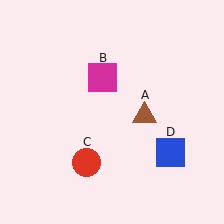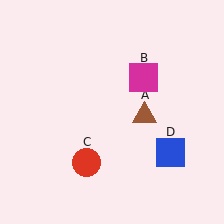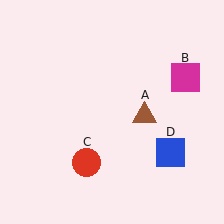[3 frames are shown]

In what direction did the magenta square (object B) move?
The magenta square (object B) moved right.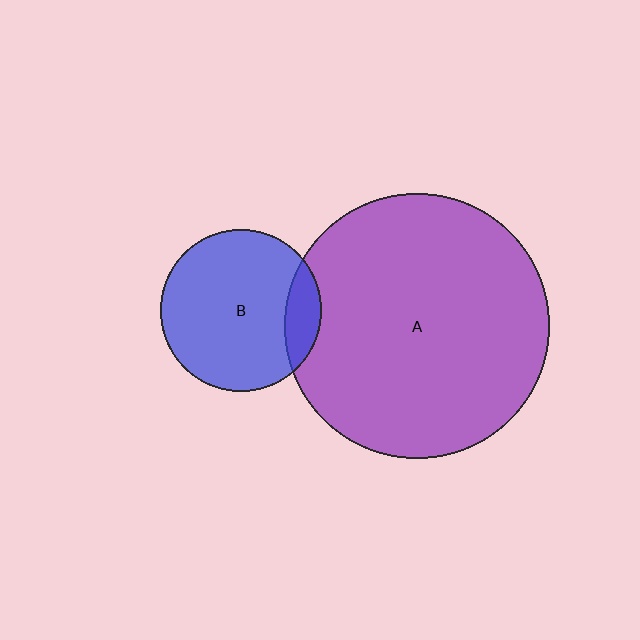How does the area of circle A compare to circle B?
Approximately 2.7 times.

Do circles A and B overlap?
Yes.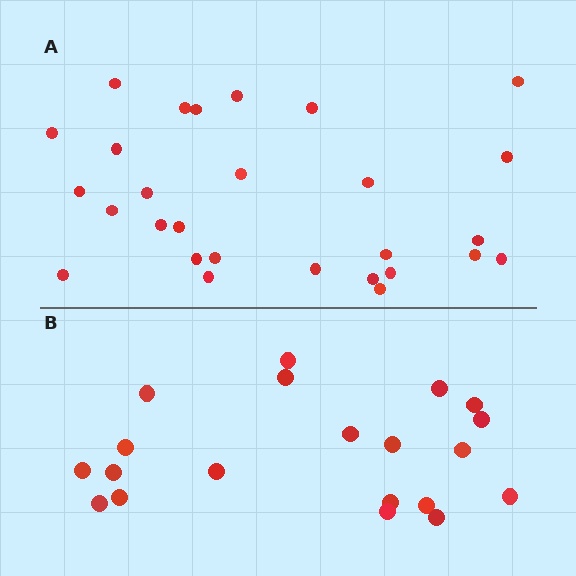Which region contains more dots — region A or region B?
Region A (the top region) has more dots.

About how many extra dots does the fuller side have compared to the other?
Region A has roughly 8 or so more dots than region B.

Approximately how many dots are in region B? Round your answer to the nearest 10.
About 20 dots.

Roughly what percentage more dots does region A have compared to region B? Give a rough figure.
About 40% more.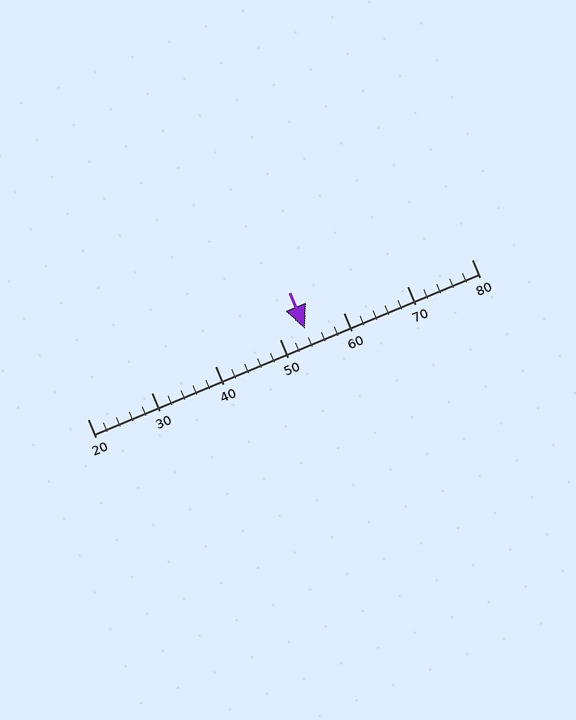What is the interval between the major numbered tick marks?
The major tick marks are spaced 10 units apart.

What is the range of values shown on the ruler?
The ruler shows values from 20 to 80.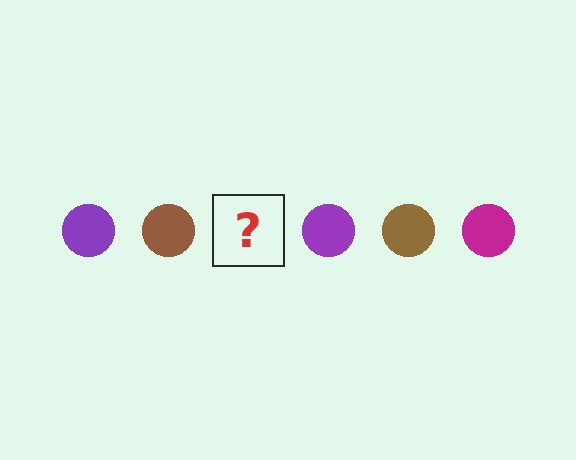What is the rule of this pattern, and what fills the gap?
The rule is that the pattern cycles through purple, brown, magenta circles. The gap should be filled with a magenta circle.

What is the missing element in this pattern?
The missing element is a magenta circle.